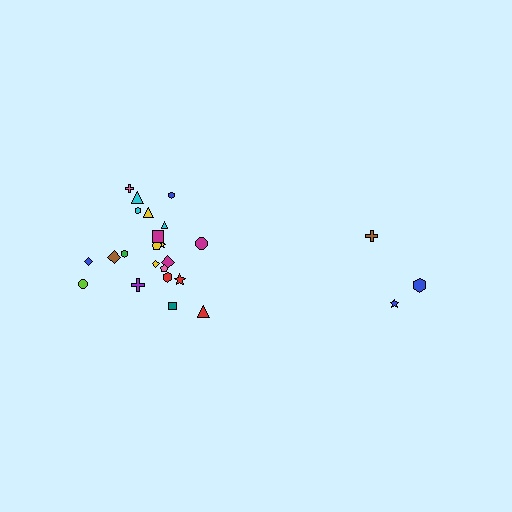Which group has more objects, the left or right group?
The left group.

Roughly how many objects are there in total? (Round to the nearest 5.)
Roughly 25 objects in total.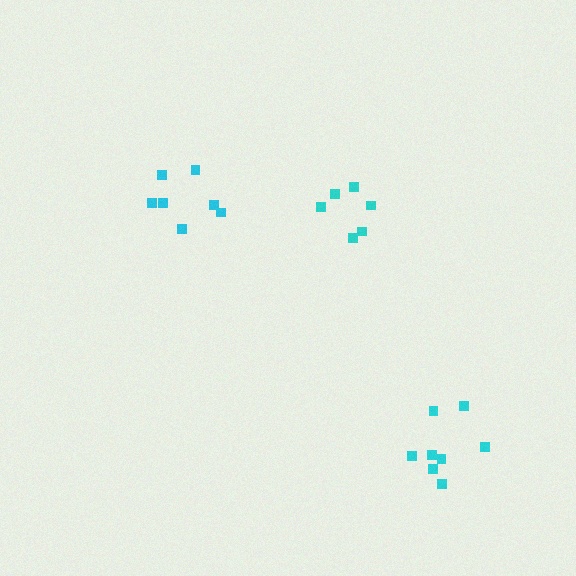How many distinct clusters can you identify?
There are 3 distinct clusters.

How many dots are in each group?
Group 1: 8 dots, Group 2: 6 dots, Group 3: 7 dots (21 total).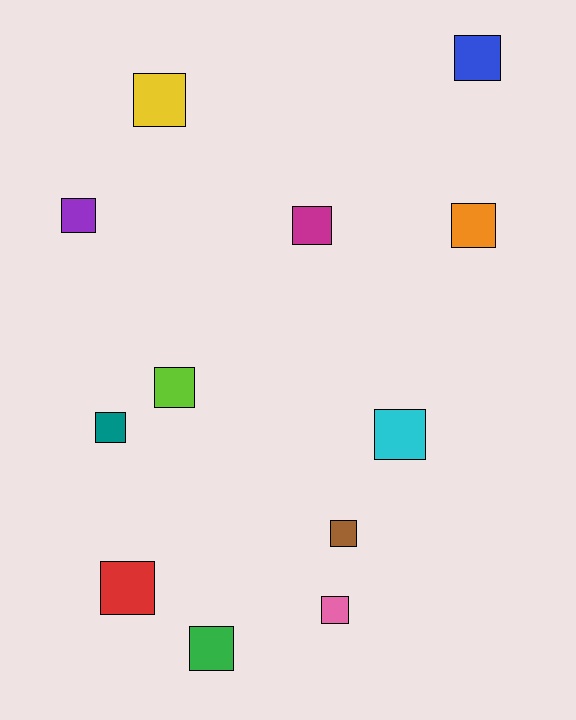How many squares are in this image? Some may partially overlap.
There are 12 squares.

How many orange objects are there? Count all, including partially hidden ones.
There is 1 orange object.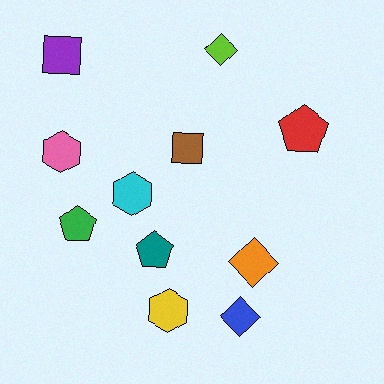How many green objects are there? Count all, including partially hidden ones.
There is 1 green object.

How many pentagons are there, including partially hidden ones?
There are 3 pentagons.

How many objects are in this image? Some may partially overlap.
There are 11 objects.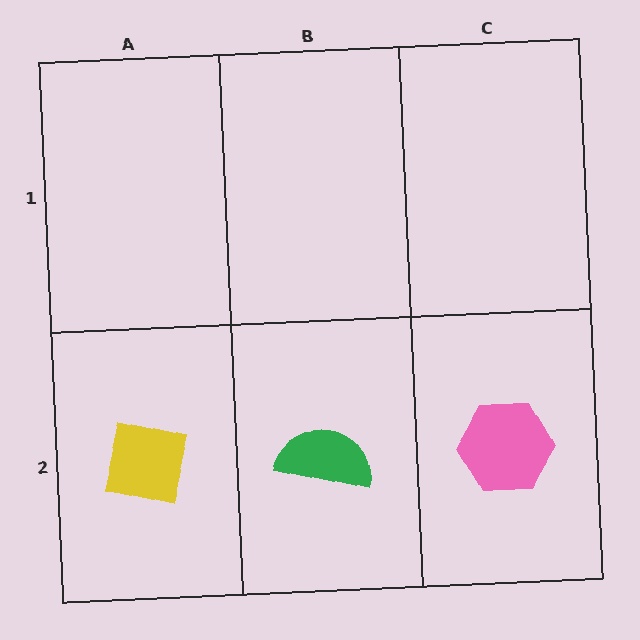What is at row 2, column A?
A yellow square.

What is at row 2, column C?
A pink hexagon.